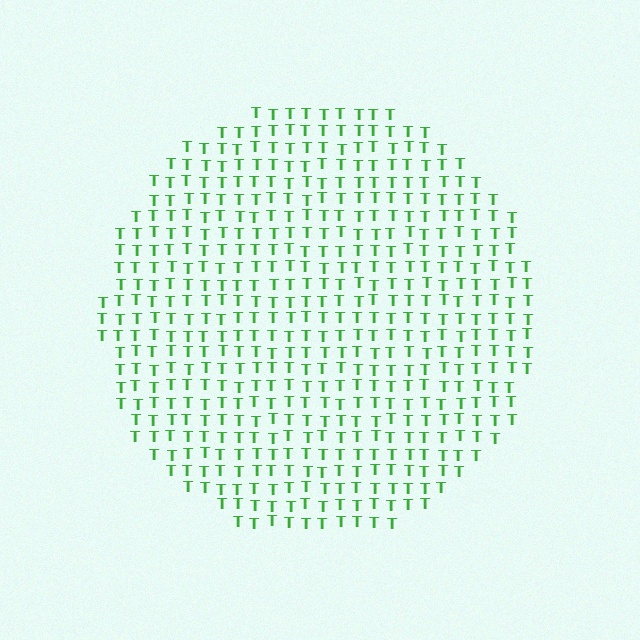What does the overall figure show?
The overall figure shows a circle.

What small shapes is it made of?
It is made of small letter T's.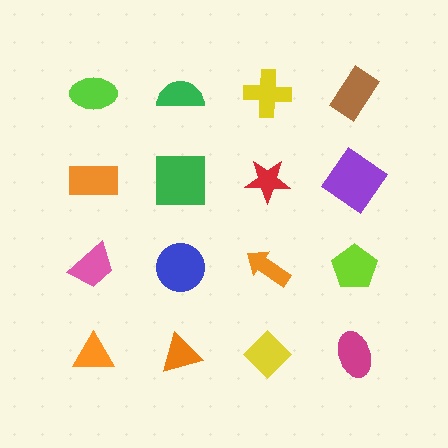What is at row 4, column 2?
An orange triangle.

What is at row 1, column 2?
A green semicircle.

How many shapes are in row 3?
4 shapes.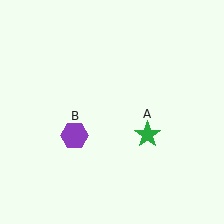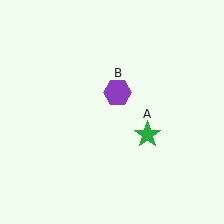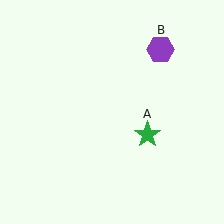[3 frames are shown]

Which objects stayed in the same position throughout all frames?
Green star (object A) remained stationary.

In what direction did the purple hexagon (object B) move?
The purple hexagon (object B) moved up and to the right.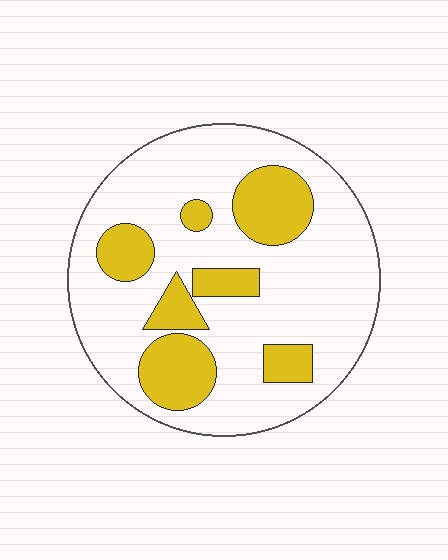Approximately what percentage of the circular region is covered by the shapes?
Approximately 25%.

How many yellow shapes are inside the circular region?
7.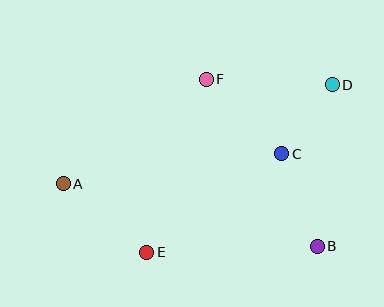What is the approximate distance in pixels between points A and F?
The distance between A and F is approximately 177 pixels.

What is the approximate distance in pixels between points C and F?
The distance between C and F is approximately 106 pixels.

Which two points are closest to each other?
Points C and D are closest to each other.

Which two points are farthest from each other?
Points A and D are farthest from each other.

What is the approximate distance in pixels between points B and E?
The distance between B and E is approximately 170 pixels.